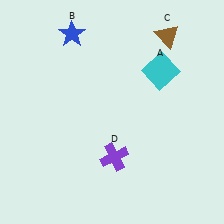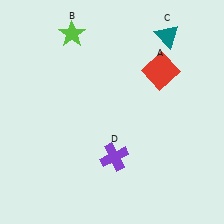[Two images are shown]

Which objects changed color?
A changed from cyan to red. B changed from blue to lime. C changed from brown to teal.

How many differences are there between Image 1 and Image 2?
There are 3 differences between the two images.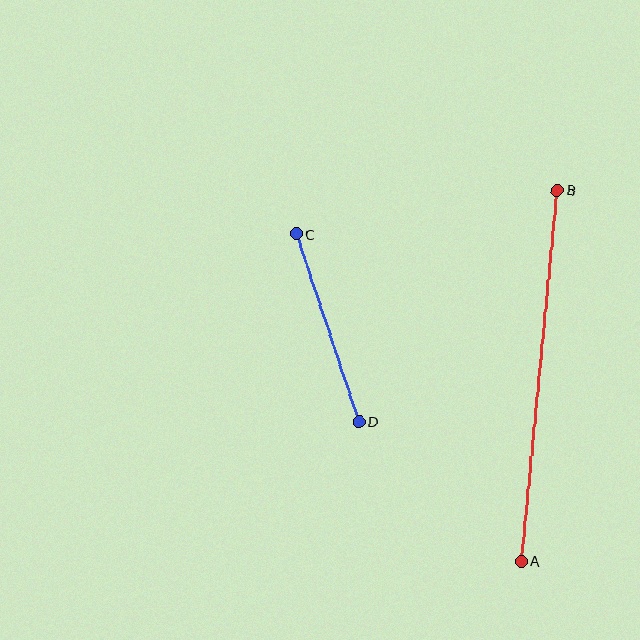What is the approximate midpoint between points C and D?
The midpoint is at approximately (327, 328) pixels.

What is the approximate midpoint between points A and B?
The midpoint is at approximately (539, 376) pixels.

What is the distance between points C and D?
The distance is approximately 198 pixels.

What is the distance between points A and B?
The distance is approximately 372 pixels.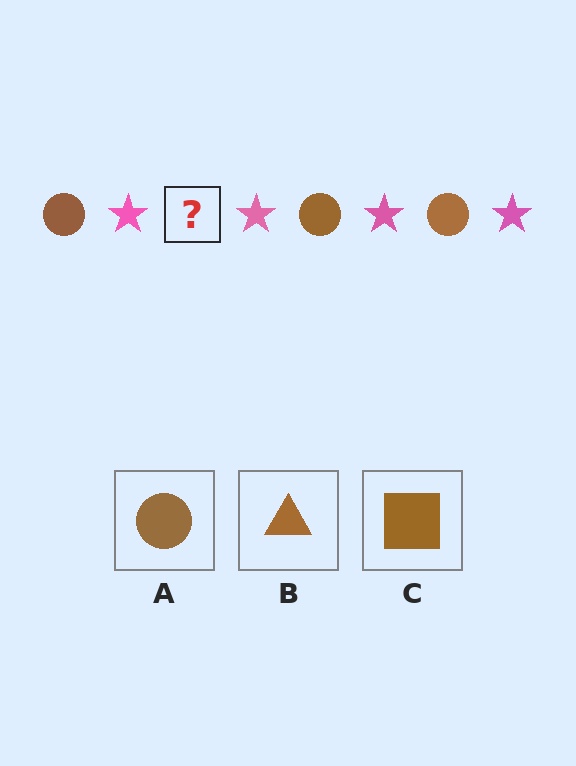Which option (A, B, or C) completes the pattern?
A.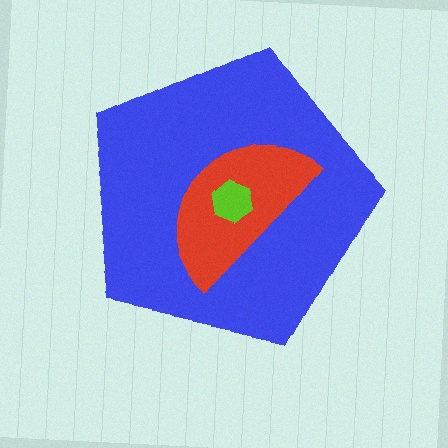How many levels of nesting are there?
3.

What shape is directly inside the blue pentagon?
The red semicircle.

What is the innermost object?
The lime hexagon.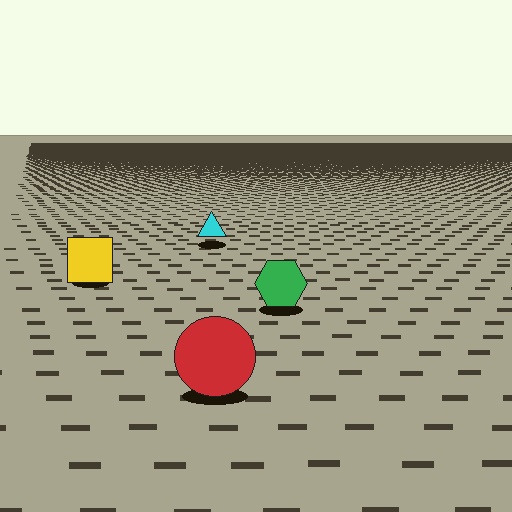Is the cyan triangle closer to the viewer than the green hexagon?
No. The green hexagon is closer — you can tell from the texture gradient: the ground texture is coarser near it.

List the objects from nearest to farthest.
From nearest to farthest: the red circle, the green hexagon, the yellow square, the cyan triangle.